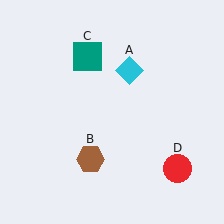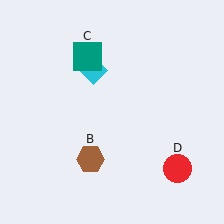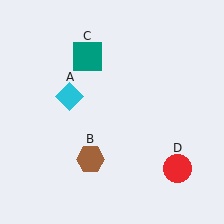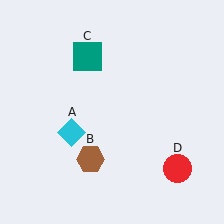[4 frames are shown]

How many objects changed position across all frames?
1 object changed position: cyan diamond (object A).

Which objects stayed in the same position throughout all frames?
Brown hexagon (object B) and teal square (object C) and red circle (object D) remained stationary.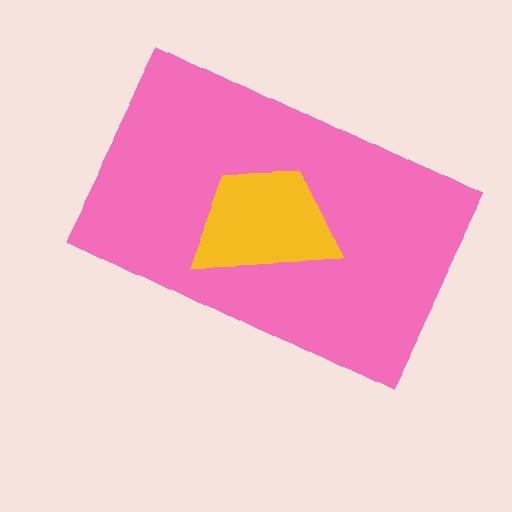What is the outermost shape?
The pink rectangle.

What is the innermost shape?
The yellow trapezoid.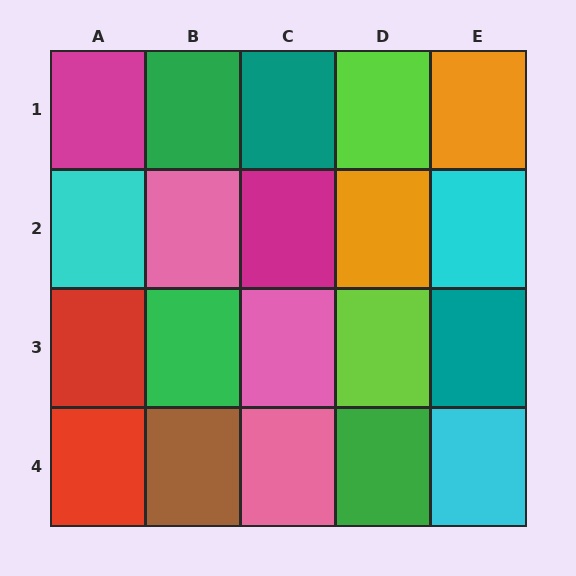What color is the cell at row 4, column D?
Green.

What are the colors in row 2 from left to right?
Cyan, pink, magenta, orange, cyan.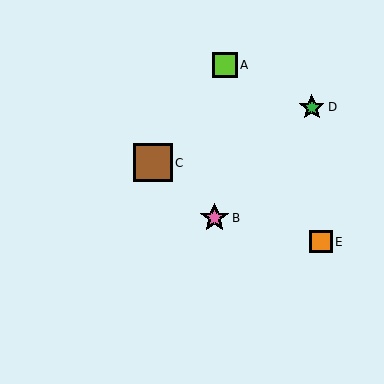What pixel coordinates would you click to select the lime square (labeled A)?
Click at (225, 65) to select the lime square A.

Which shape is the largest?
The brown square (labeled C) is the largest.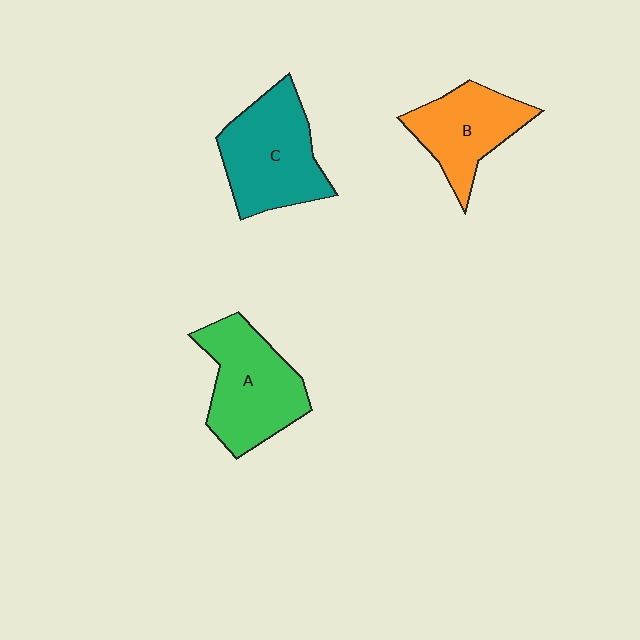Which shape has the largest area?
Shape C (teal).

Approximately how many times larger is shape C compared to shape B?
Approximately 1.3 times.